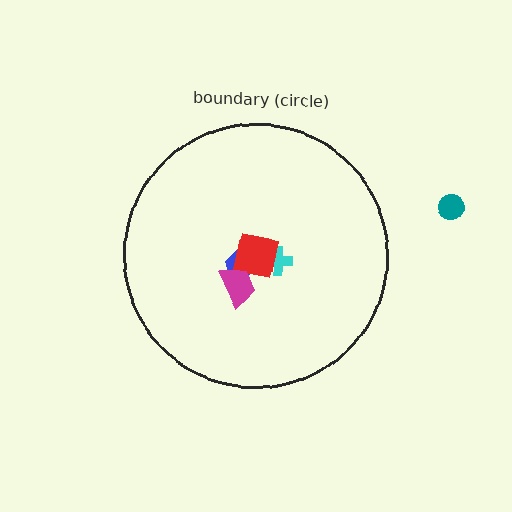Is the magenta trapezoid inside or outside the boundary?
Inside.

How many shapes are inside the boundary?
4 inside, 1 outside.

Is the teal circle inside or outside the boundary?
Outside.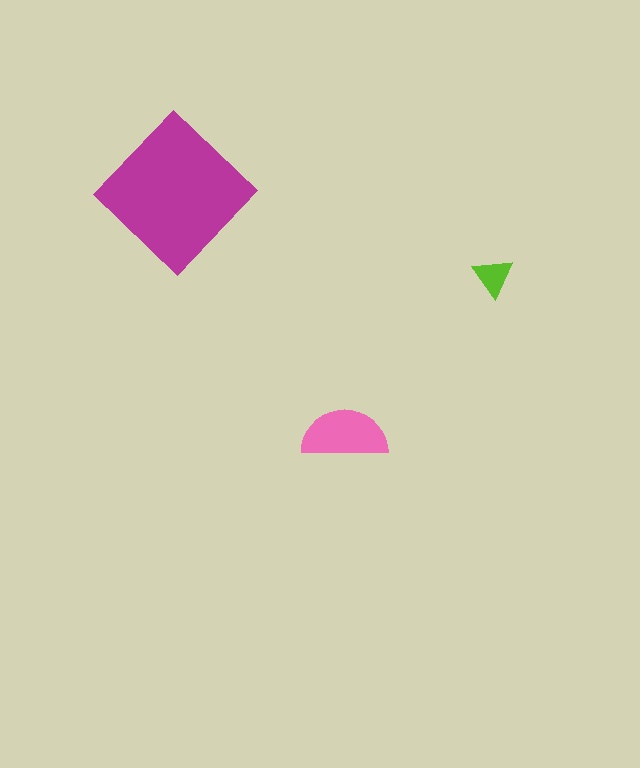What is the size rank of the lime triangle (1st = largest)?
3rd.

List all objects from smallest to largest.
The lime triangle, the pink semicircle, the magenta diamond.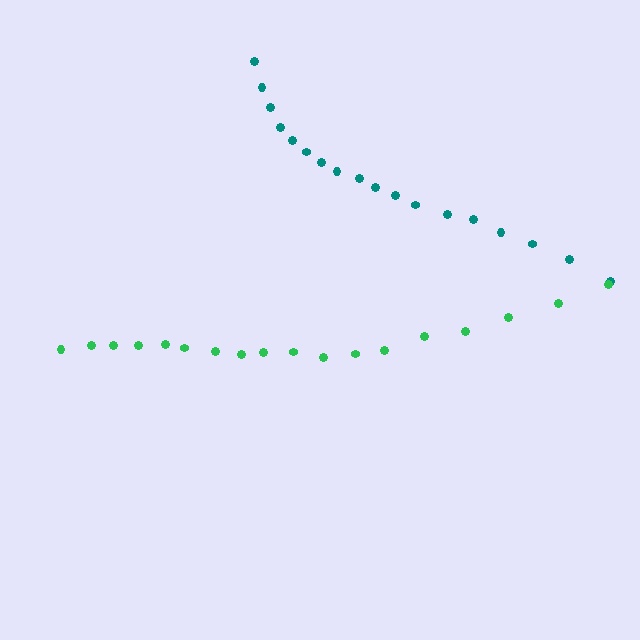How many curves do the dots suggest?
There are 2 distinct paths.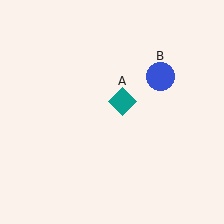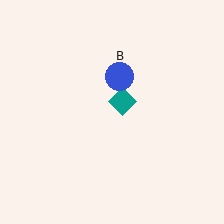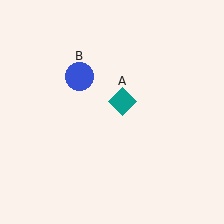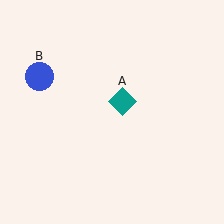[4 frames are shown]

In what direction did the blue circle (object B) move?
The blue circle (object B) moved left.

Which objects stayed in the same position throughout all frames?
Teal diamond (object A) remained stationary.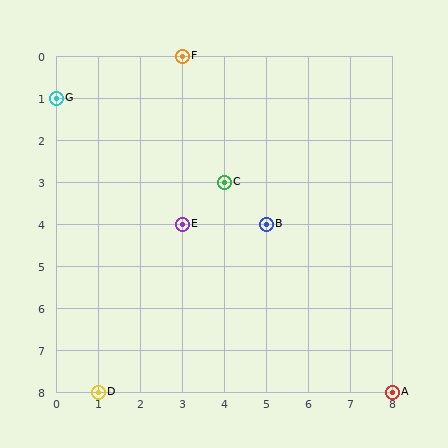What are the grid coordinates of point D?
Point D is at grid coordinates (1, 8).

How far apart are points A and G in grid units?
Points A and G are 8 columns and 7 rows apart (about 10.6 grid units diagonally).